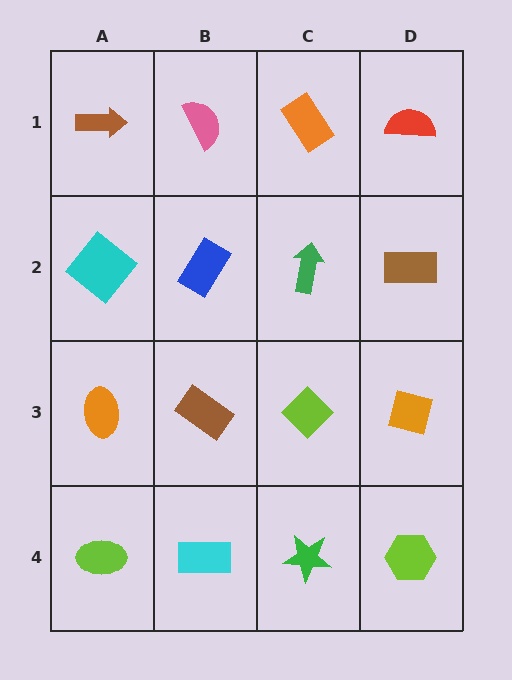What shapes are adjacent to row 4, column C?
A lime diamond (row 3, column C), a cyan rectangle (row 4, column B), a lime hexagon (row 4, column D).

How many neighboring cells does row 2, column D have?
3.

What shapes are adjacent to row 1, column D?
A brown rectangle (row 2, column D), an orange rectangle (row 1, column C).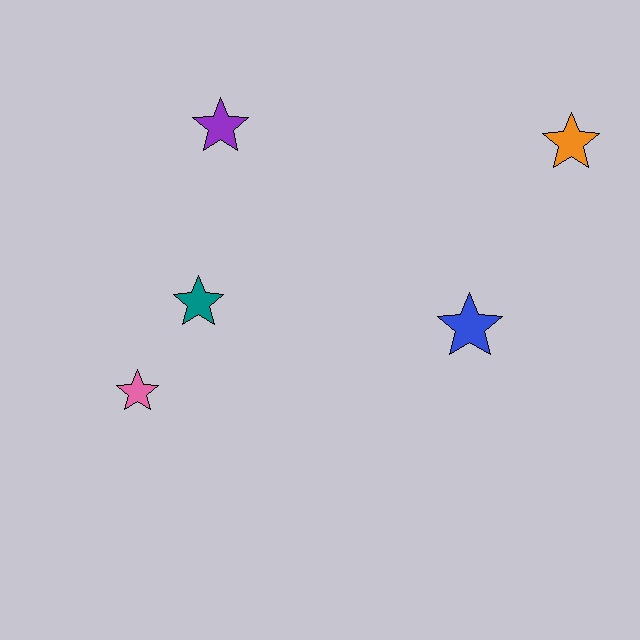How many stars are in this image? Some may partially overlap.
There are 5 stars.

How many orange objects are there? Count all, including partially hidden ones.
There is 1 orange object.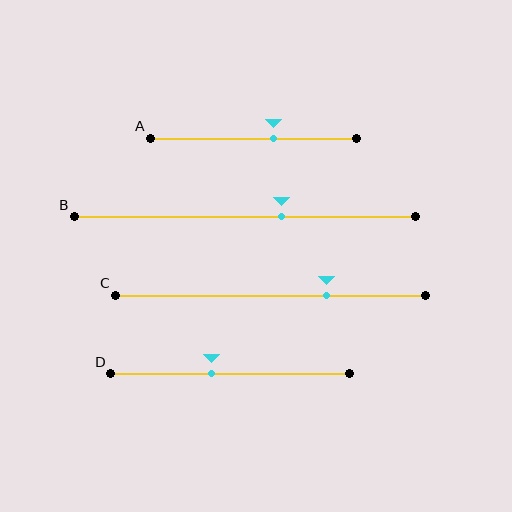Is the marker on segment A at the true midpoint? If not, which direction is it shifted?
No, the marker on segment A is shifted to the right by about 10% of the segment length.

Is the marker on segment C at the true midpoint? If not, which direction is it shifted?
No, the marker on segment C is shifted to the right by about 18% of the segment length.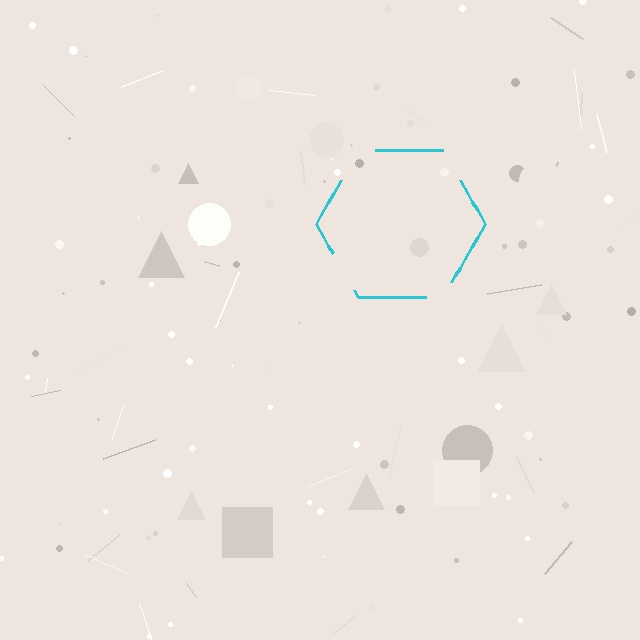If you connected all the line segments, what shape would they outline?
They would outline a hexagon.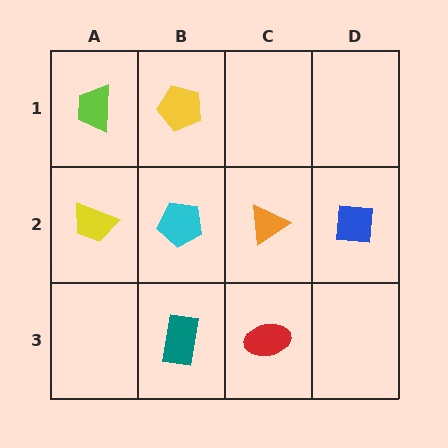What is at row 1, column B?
A yellow pentagon.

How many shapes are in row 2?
4 shapes.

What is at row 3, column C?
A red ellipse.